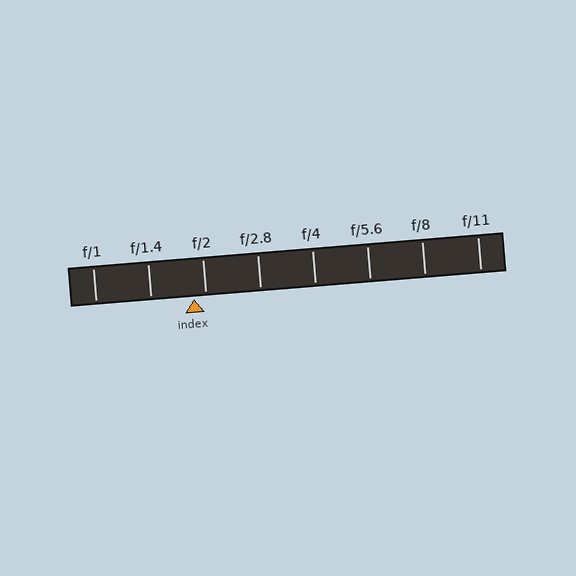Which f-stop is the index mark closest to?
The index mark is closest to f/2.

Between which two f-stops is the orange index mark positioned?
The index mark is between f/1.4 and f/2.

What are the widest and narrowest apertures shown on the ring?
The widest aperture shown is f/1 and the narrowest is f/11.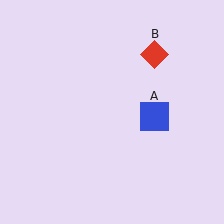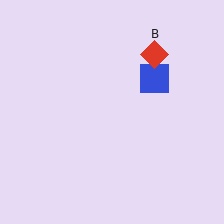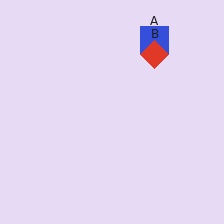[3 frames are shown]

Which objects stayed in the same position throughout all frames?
Red diamond (object B) remained stationary.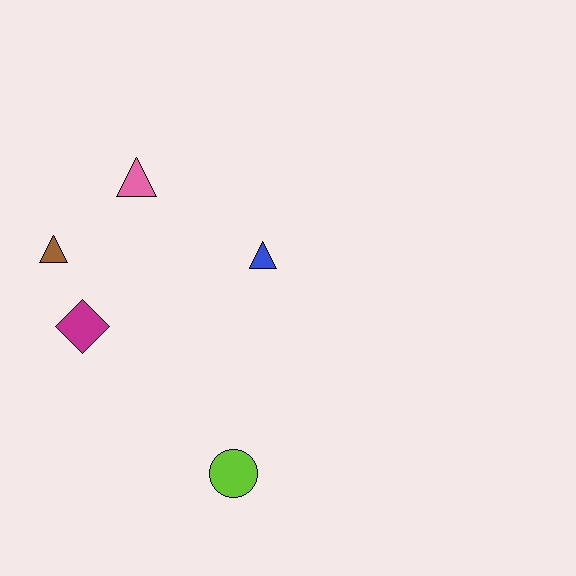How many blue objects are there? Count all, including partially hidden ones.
There is 1 blue object.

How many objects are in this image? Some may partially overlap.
There are 5 objects.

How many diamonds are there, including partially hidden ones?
There is 1 diamond.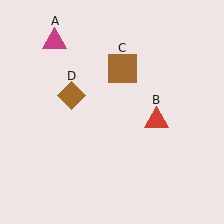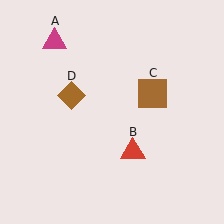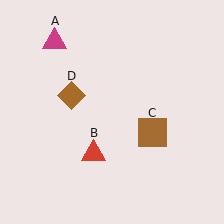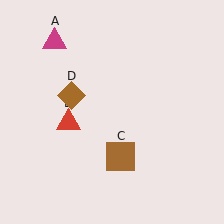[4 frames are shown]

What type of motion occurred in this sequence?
The red triangle (object B), brown square (object C) rotated clockwise around the center of the scene.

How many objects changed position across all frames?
2 objects changed position: red triangle (object B), brown square (object C).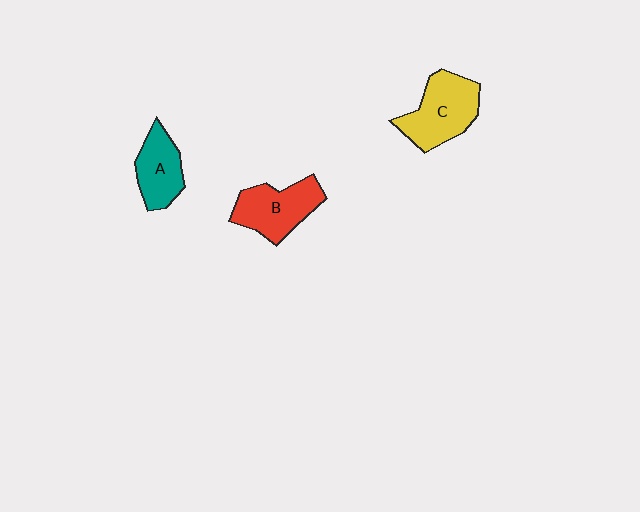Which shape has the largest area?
Shape C (yellow).